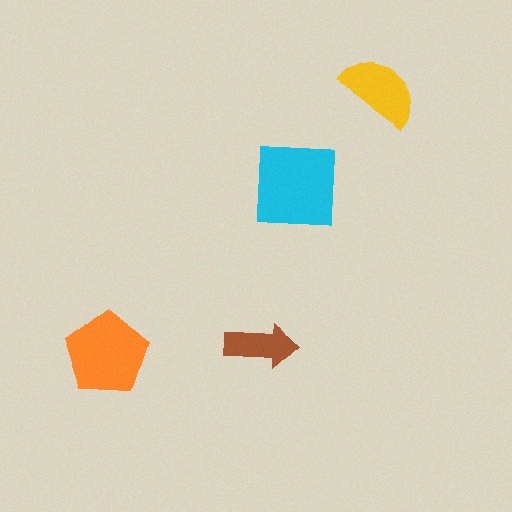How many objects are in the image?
There are 4 objects in the image.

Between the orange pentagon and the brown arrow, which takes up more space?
The orange pentagon.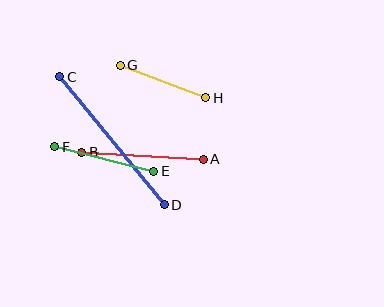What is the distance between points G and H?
The distance is approximately 92 pixels.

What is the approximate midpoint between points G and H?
The midpoint is at approximately (163, 82) pixels.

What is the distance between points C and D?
The distance is approximately 166 pixels.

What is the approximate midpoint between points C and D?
The midpoint is at approximately (112, 141) pixels.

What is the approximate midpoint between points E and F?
The midpoint is at approximately (104, 159) pixels.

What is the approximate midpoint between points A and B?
The midpoint is at approximately (143, 156) pixels.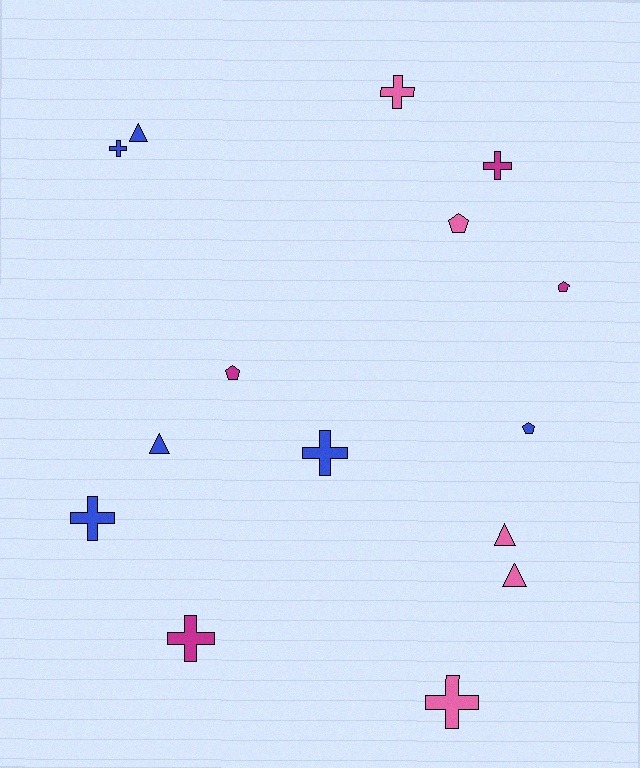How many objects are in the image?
There are 15 objects.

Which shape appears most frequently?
Cross, with 7 objects.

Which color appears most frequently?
Blue, with 6 objects.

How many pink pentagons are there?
There is 1 pink pentagon.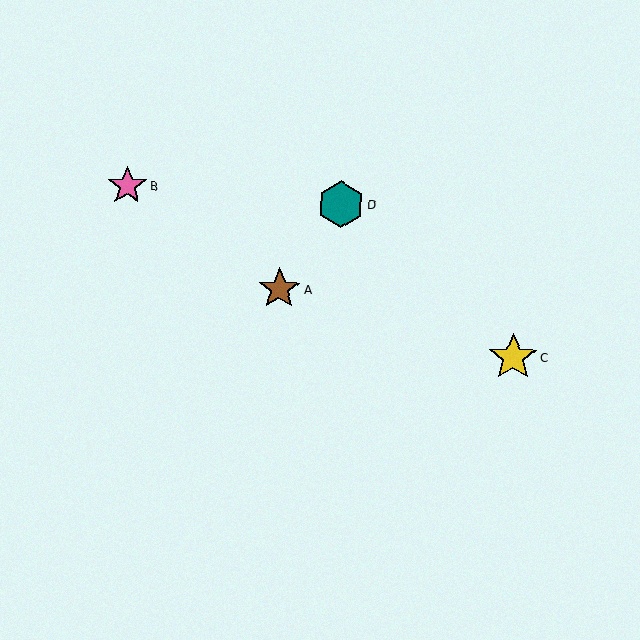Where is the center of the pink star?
The center of the pink star is at (127, 186).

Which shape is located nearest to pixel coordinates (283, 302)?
The brown star (labeled A) at (279, 289) is nearest to that location.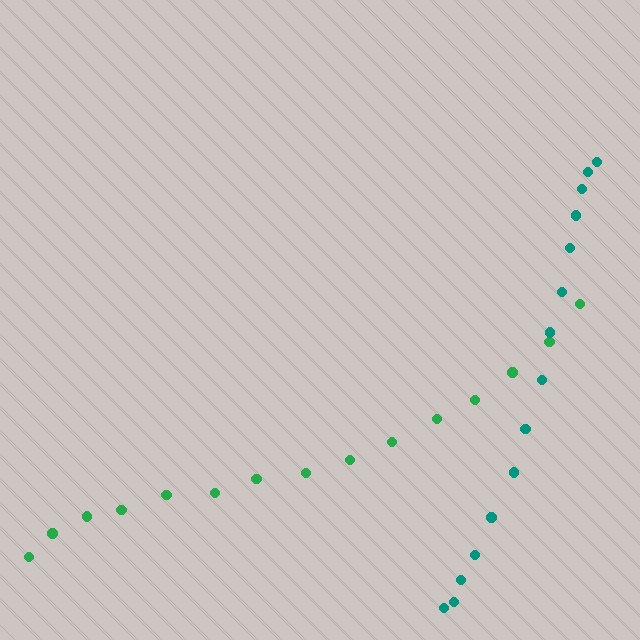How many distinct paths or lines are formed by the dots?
There are 2 distinct paths.